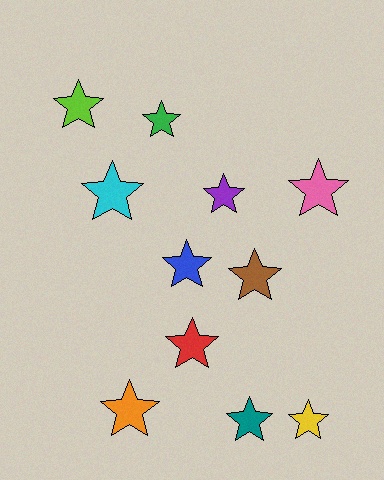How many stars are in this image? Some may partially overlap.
There are 11 stars.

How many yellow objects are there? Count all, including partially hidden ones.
There is 1 yellow object.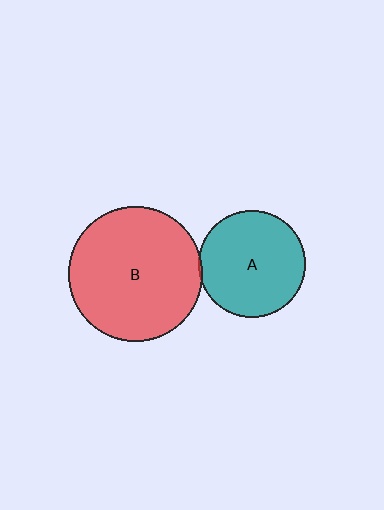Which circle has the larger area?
Circle B (red).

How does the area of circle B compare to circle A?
Approximately 1.6 times.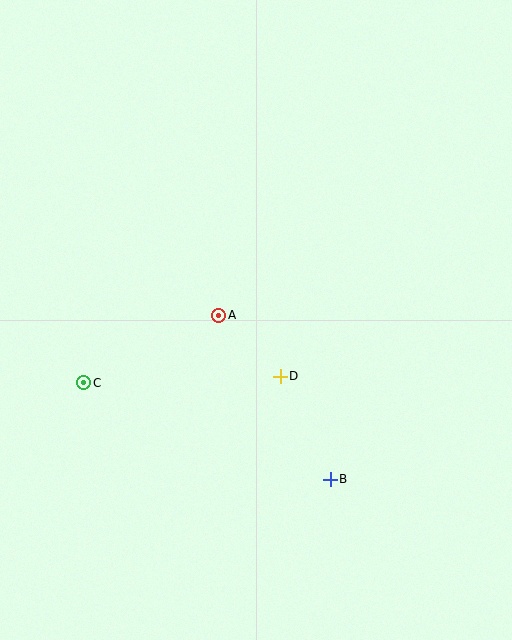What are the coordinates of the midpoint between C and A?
The midpoint between C and A is at (151, 349).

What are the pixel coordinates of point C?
Point C is at (84, 383).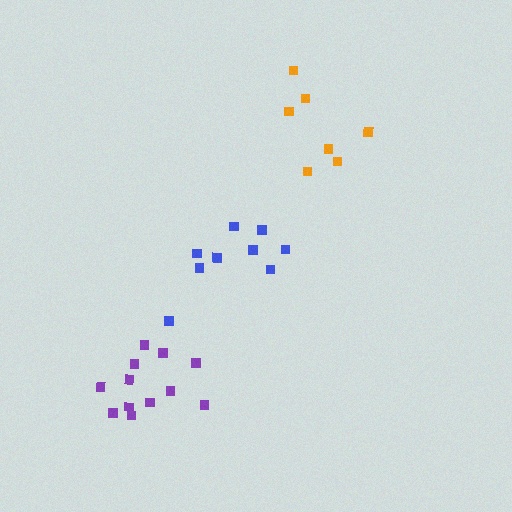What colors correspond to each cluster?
The clusters are colored: blue, orange, purple.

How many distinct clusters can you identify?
There are 3 distinct clusters.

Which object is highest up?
The orange cluster is topmost.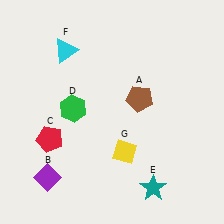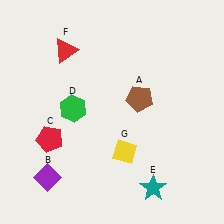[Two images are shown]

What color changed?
The triangle (F) changed from cyan in Image 1 to red in Image 2.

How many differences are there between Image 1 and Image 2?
There is 1 difference between the two images.